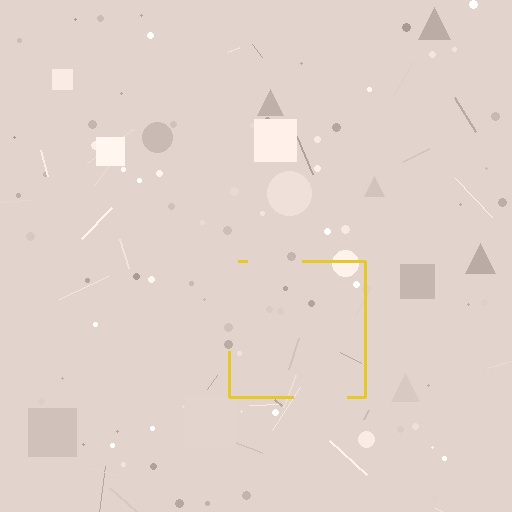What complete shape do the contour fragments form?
The contour fragments form a square.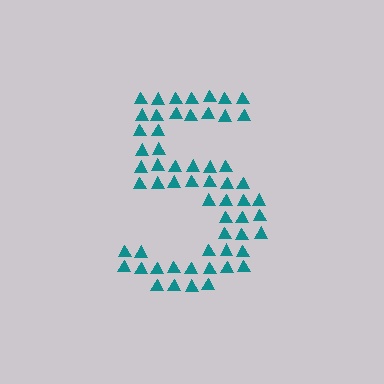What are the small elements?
The small elements are triangles.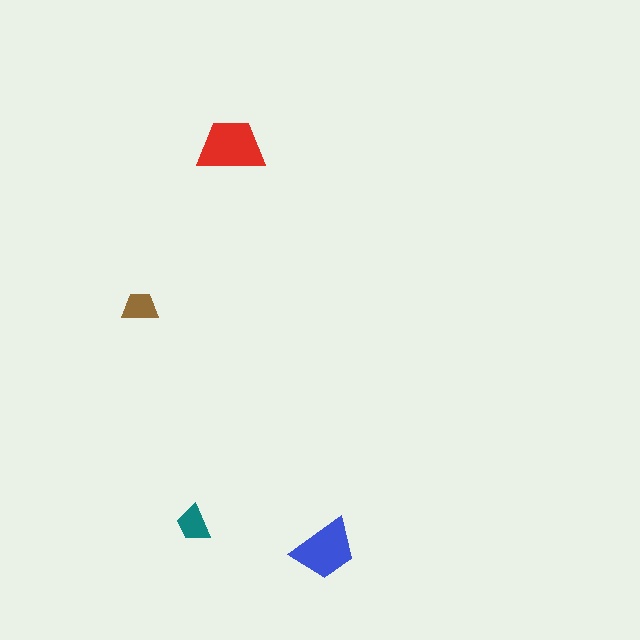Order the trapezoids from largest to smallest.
the red one, the blue one, the teal one, the brown one.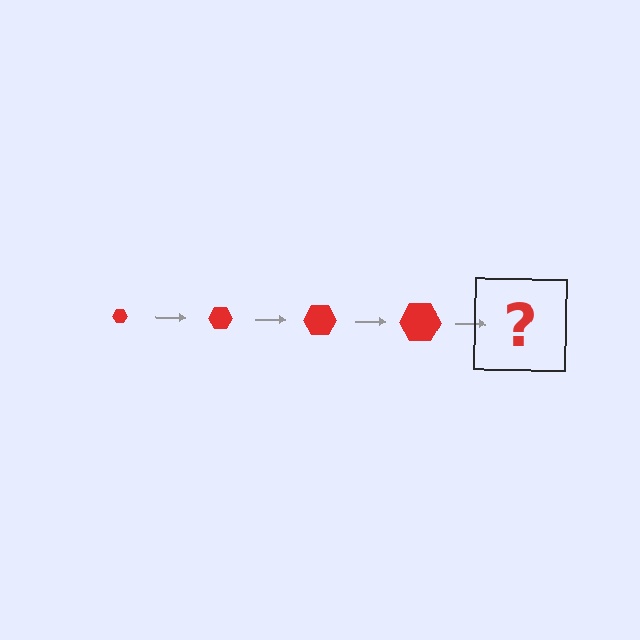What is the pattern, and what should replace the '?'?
The pattern is that the hexagon gets progressively larger each step. The '?' should be a red hexagon, larger than the previous one.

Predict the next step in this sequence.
The next step is a red hexagon, larger than the previous one.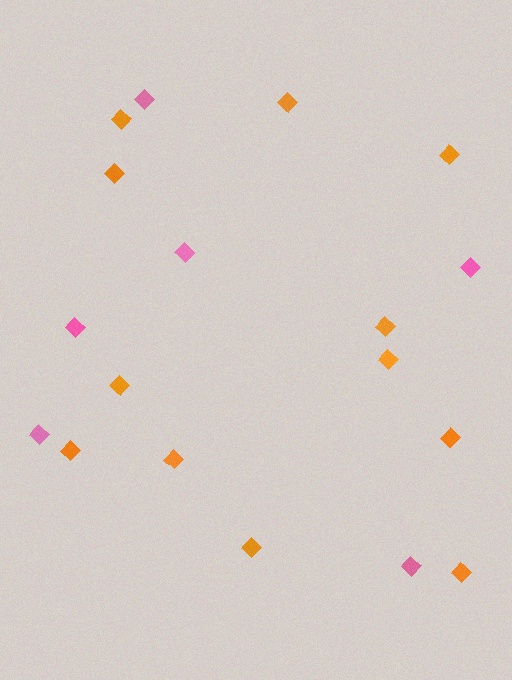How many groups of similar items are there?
There are 2 groups: one group of orange diamonds (12) and one group of pink diamonds (6).